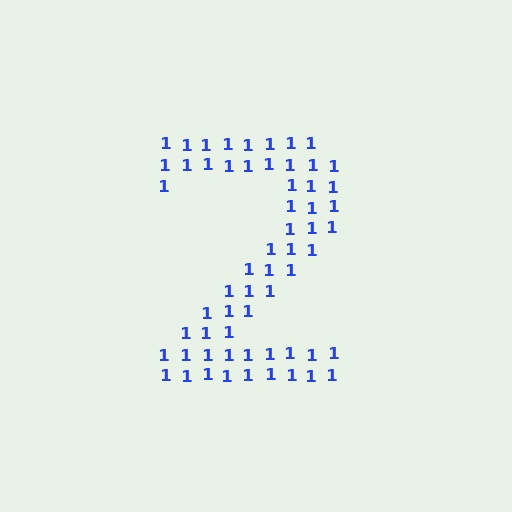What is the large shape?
The large shape is the digit 2.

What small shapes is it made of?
It is made of small digit 1's.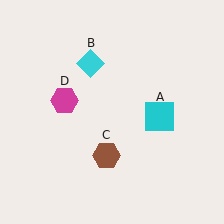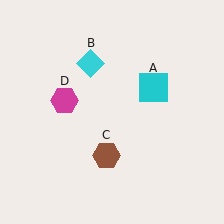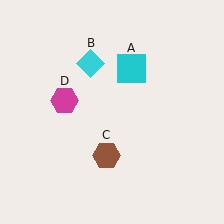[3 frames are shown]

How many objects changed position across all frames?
1 object changed position: cyan square (object A).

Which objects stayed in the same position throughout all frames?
Cyan diamond (object B) and brown hexagon (object C) and magenta hexagon (object D) remained stationary.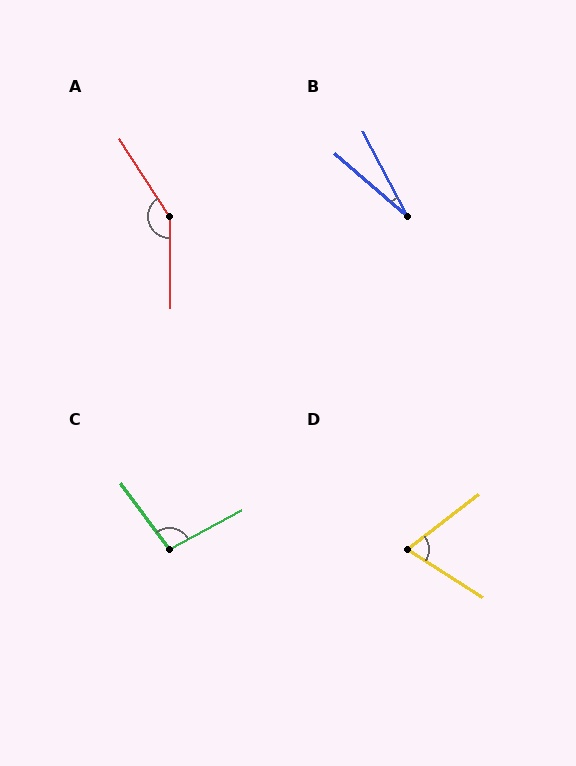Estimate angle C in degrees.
Approximately 98 degrees.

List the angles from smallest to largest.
B (21°), D (70°), C (98°), A (147°).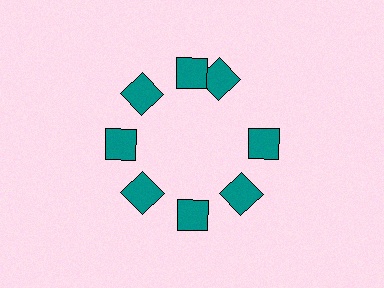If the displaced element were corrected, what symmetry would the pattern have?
It would have 8-fold rotational symmetry — the pattern would map onto itself every 45 degrees.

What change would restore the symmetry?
The symmetry would be restored by rotating it back into even spacing with its neighbors so that all 8 diamonds sit at equal angles and equal distance from the center.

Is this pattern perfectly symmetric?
No. The 8 teal diamonds are arranged in a ring, but one element near the 2 o'clock position is rotated out of alignment along the ring, breaking the 8-fold rotational symmetry.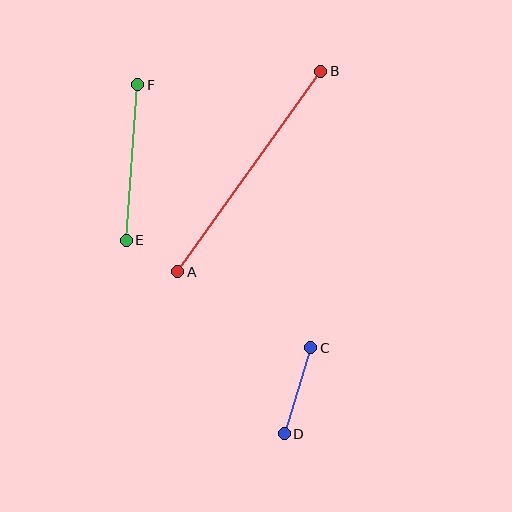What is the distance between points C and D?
The distance is approximately 90 pixels.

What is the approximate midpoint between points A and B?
The midpoint is at approximately (249, 171) pixels.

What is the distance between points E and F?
The distance is approximately 156 pixels.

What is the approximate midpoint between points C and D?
The midpoint is at approximately (298, 391) pixels.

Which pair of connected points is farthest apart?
Points A and B are farthest apart.